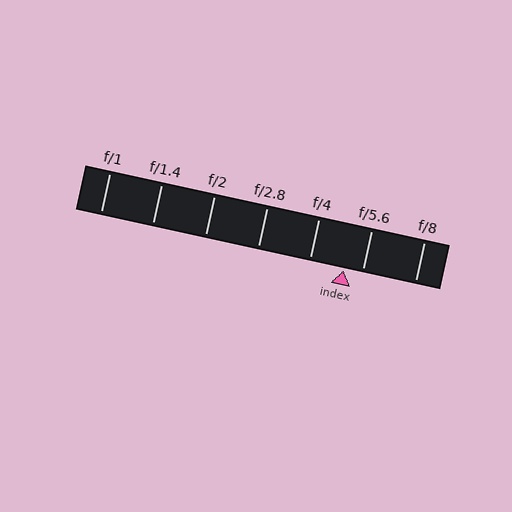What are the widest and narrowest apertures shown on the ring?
The widest aperture shown is f/1 and the narrowest is f/8.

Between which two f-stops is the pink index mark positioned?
The index mark is between f/4 and f/5.6.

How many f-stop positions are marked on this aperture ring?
There are 7 f-stop positions marked.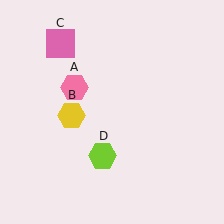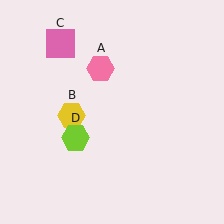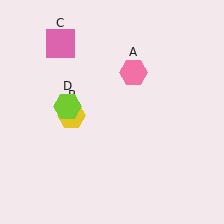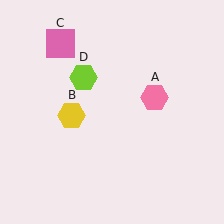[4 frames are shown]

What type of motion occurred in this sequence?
The pink hexagon (object A), lime hexagon (object D) rotated clockwise around the center of the scene.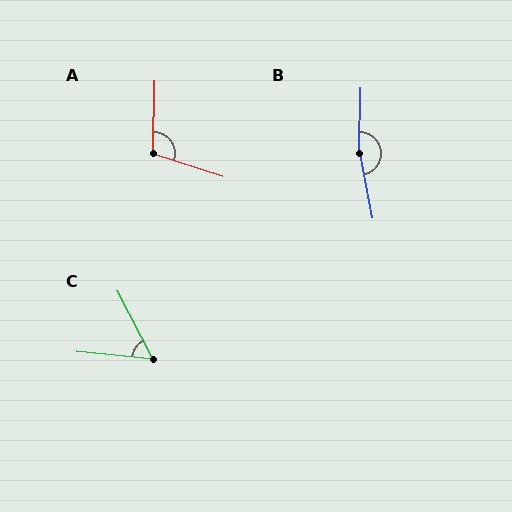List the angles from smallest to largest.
C (57°), A (106°), B (167°).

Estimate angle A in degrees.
Approximately 106 degrees.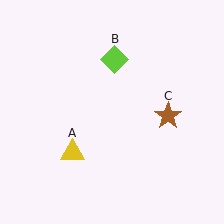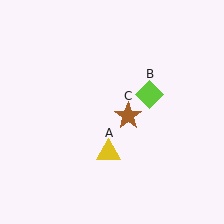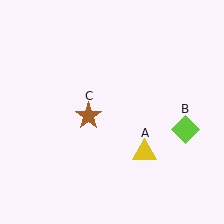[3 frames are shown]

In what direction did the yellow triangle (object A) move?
The yellow triangle (object A) moved right.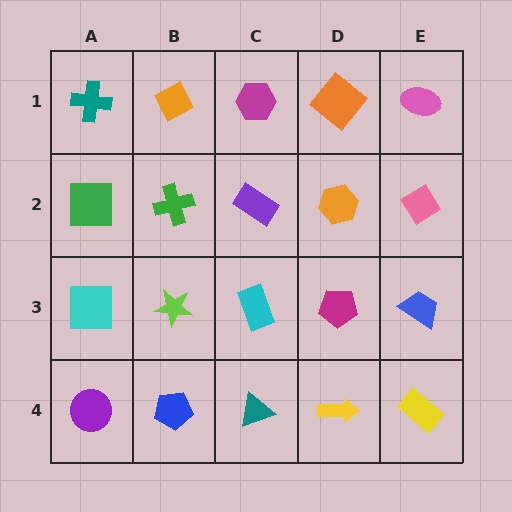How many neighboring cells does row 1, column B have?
3.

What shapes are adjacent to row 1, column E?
A pink diamond (row 2, column E), an orange diamond (row 1, column D).